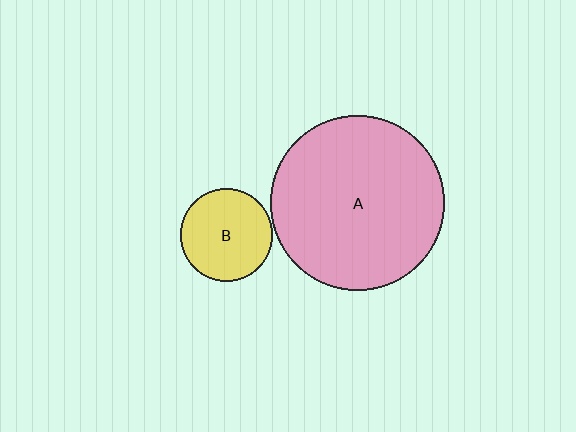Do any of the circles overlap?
No, none of the circles overlap.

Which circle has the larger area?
Circle A (pink).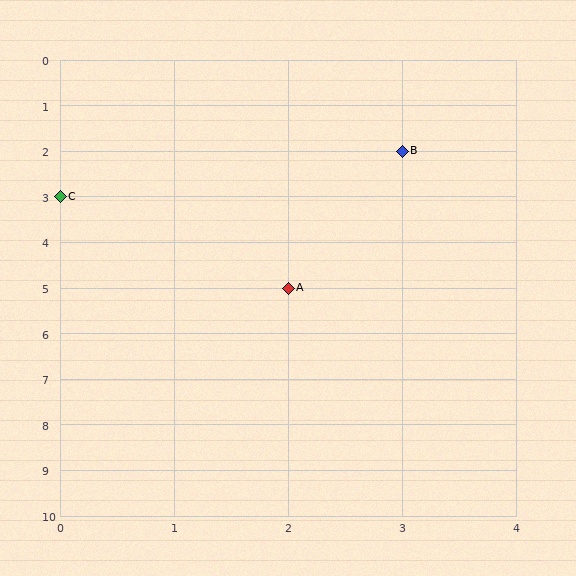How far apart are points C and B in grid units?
Points C and B are 3 columns and 1 row apart (about 3.2 grid units diagonally).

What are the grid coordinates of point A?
Point A is at grid coordinates (2, 5).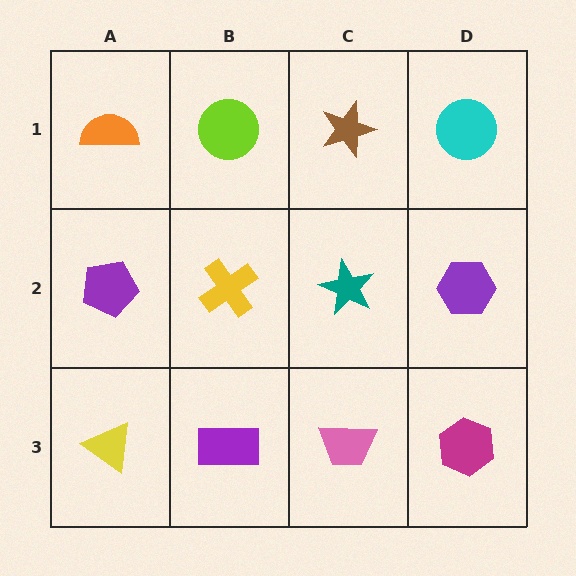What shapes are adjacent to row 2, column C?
A brown star (row 1, column C), a pink trapezoid (row 3, column C), a yellow cross (row 2, column B), a purple hexagon (row 2, column D).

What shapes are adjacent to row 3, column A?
A purple pentagon (row 2, column A), a purple rectangle (row 3, column B).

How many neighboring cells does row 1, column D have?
2.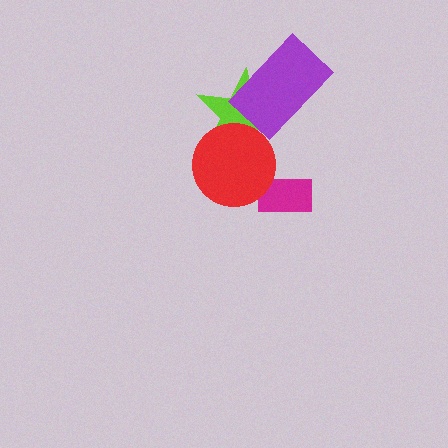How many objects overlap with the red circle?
2 objects overlap with the red circle.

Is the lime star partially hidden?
Yes, it is partially covered by another shape.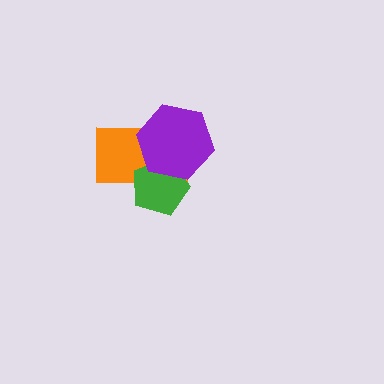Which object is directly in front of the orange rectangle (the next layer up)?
The green pentagon is directly in front of the orange rectangle.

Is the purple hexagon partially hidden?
No, no other shape covers it.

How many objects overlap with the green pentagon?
2 objects overlap with the green pentagon.